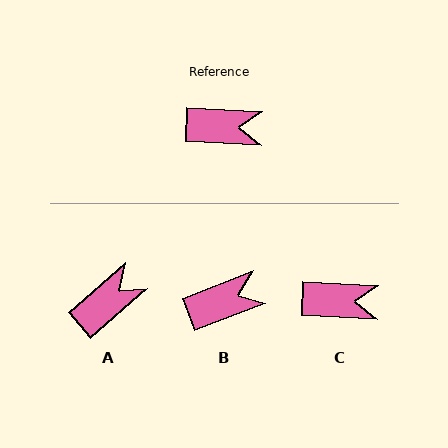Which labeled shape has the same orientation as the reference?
C.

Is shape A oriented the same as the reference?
No, it is off by about 44 degrees.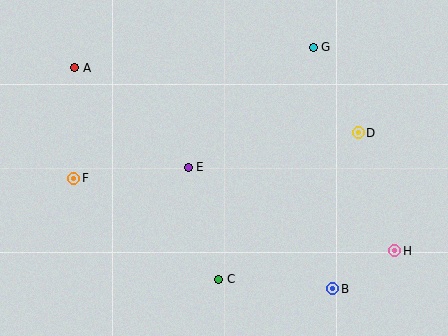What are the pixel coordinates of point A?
Point A is at (75, 68).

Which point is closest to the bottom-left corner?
Point F is closest to the bottom-left corner.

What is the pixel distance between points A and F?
The distance between A and F is 111 pixels.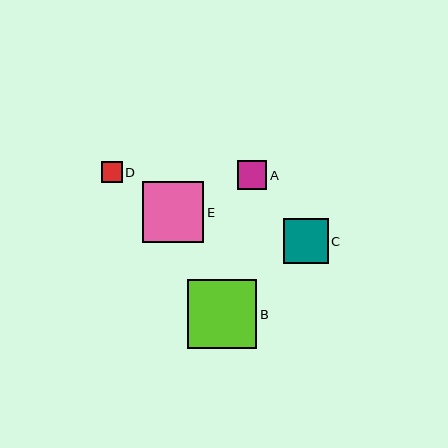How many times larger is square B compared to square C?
Square B is approximately 1.5 times the size of square C.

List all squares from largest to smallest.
From largest to smallest: B, E, C, A, D.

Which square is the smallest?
Square D is the smallest with a size of approximately 21 pixels.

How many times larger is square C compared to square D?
Square C is approximately 2.1 times the size of square D.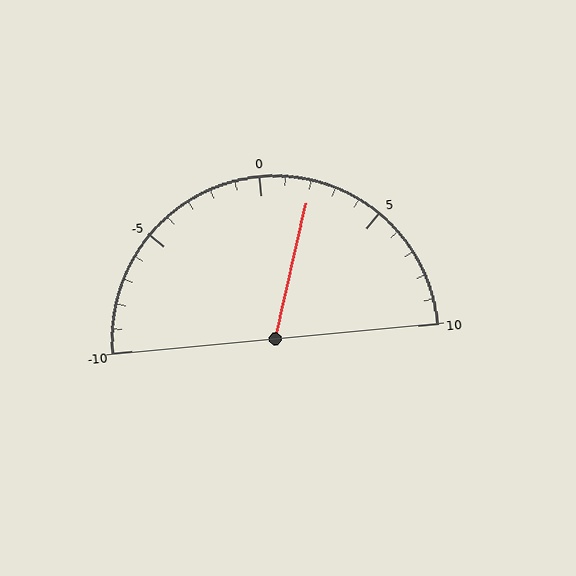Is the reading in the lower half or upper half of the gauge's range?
The reading is in the upper half of the range (-10 to 10).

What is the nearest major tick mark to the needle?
The nearest major tick mark is 0.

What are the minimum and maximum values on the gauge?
The gauge ranges from -10 to 10.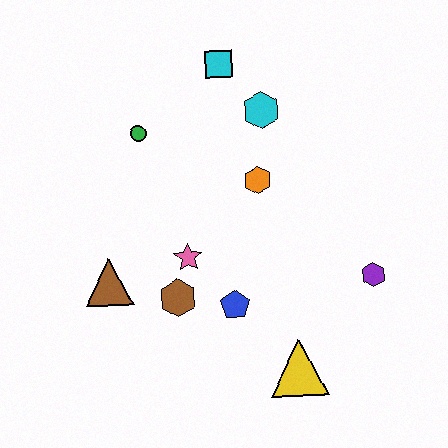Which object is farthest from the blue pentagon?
The cyan square is farthest from the blue pentagon.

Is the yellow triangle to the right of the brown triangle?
Yes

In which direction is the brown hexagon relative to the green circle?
The brown hexagon is below the green circle.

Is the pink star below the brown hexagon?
No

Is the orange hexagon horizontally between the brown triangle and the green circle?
No